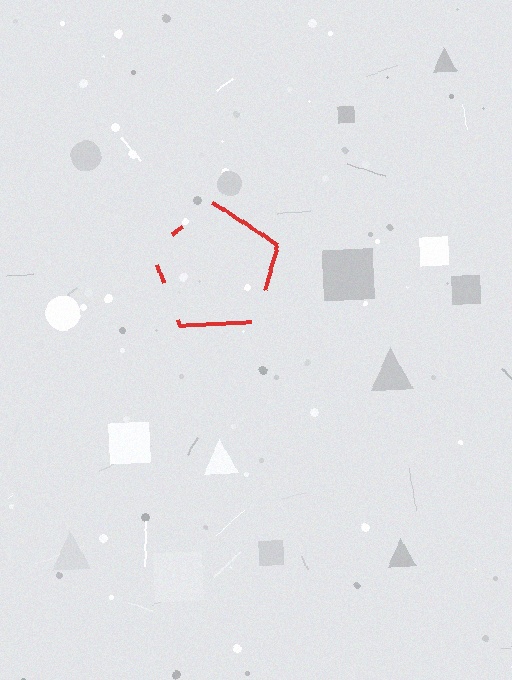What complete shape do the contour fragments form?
The contour fragments form a pentagon.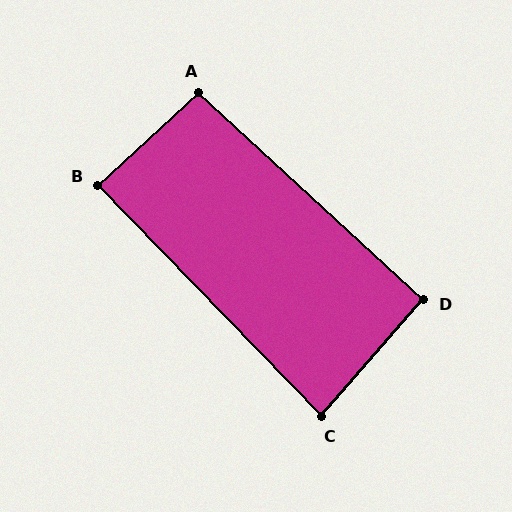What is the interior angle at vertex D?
Approximately 91 degrees (approximately right).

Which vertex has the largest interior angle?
A, at approximately 95 degrees.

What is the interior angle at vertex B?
Approximately 89 degrees (approximately right).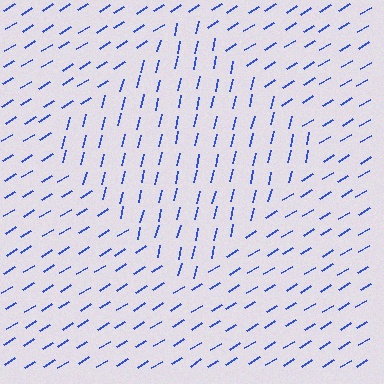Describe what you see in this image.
The image is filled with small blue line segments. A diamond region in the image has lines oriented differently from the surrounding lines, creating a visible texture boundary.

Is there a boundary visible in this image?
Yes, there is a texture boundary formed by a change in line orientation.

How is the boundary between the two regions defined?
The boundary is defined purely by a change in line orientation (approximately 45 degrees difference). All lines are the same color and thickness.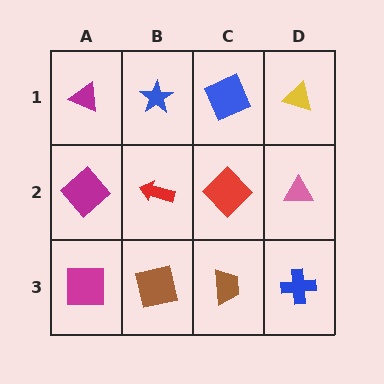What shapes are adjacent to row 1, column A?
A magenta diamond (row 2, column A), a blue star (row 1, column B).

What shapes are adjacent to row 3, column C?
A red diamond (row 2, column C), a brown square (row 3, column B), a blue cross (row 3, column D).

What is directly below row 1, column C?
A red diamond.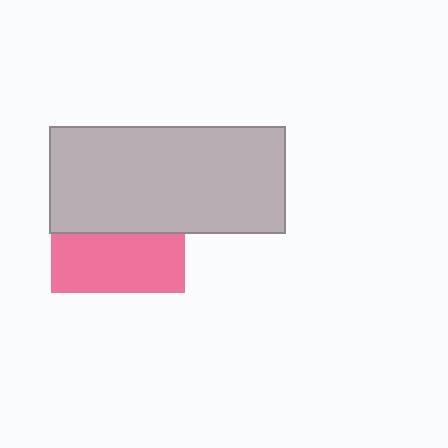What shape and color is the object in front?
The object in front is a light gray rectangle.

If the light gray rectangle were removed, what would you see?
You would see the complete pink square.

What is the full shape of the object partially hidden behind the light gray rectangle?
The partially hidden object is a pink square.